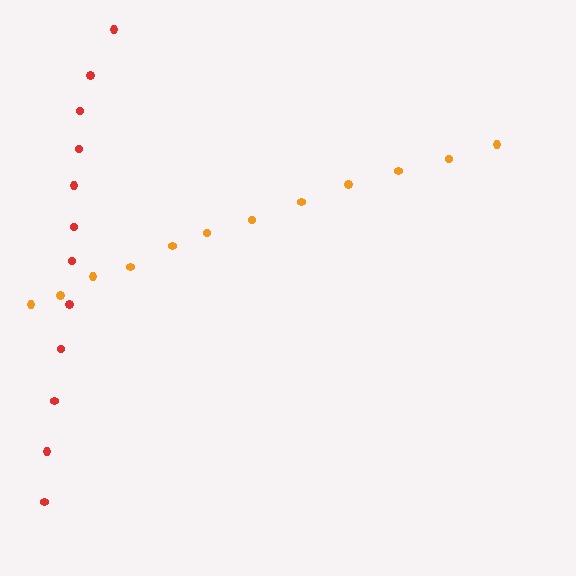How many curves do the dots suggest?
There are 2 distinct paths.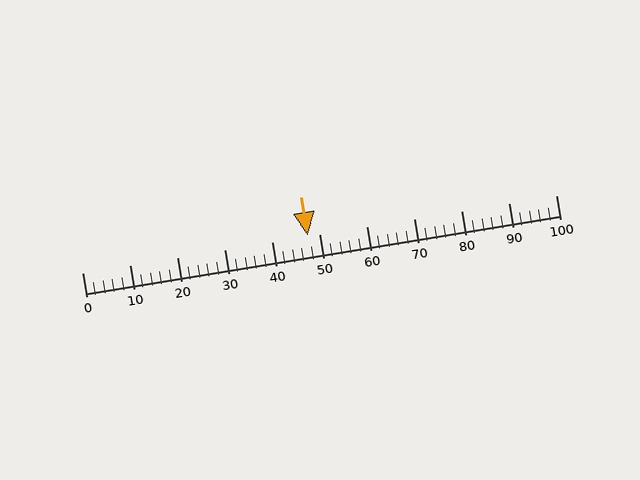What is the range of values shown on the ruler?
The ruler shows values from 0 to 100.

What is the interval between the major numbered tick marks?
The major tick marks are spaced 10 units apart.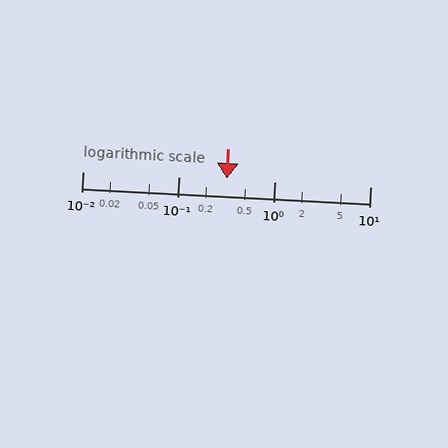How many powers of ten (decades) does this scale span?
The scale spans 3 decades, from 0.01 to 10.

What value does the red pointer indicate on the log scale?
The pointer indicates approximately 0.32.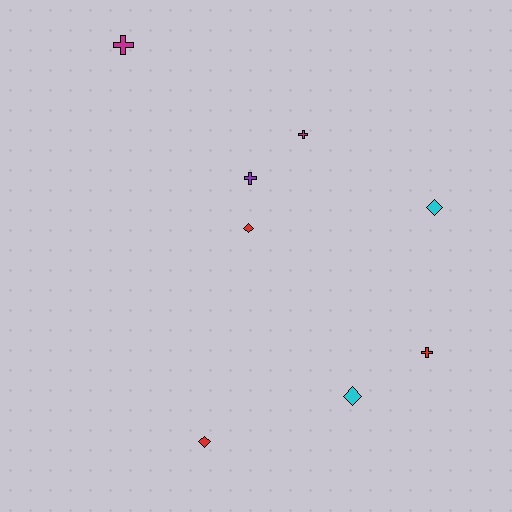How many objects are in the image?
There are 8 objects.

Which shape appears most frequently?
Cross, with 4 objects.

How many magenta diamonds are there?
There are no magenta diamonds.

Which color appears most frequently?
Red, with 3 objects.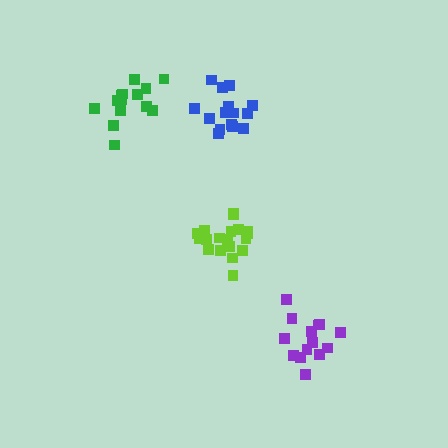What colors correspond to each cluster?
The clusters are colored: lime, purple, blue, green.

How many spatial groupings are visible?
There are 4 spatial groupings.